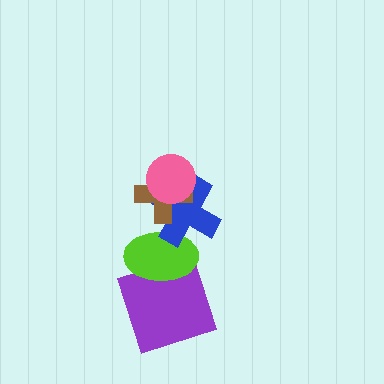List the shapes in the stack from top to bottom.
From top to bottom: the pink circle, the brown cross, the blue cross, the lime ellipse, the purple square.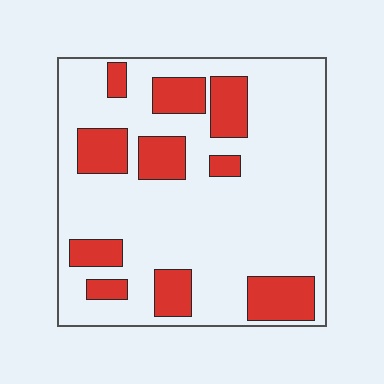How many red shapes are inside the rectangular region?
10.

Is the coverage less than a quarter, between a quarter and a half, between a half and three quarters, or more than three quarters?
Less than a quarter.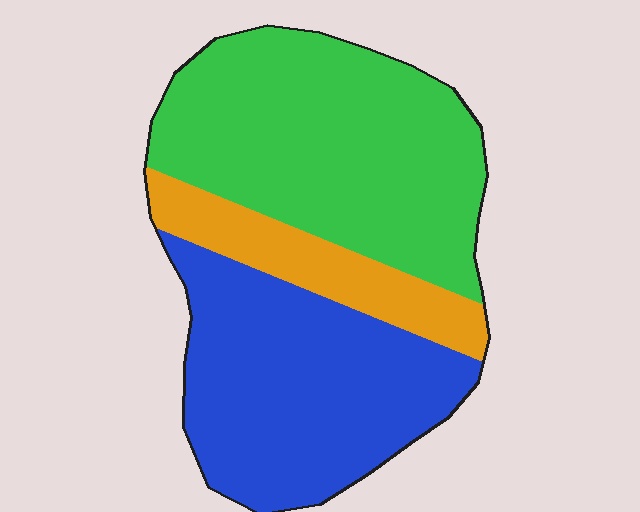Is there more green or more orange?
Green.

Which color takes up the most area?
Green, at roughly 45%.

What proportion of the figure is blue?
Blue covers around 40% of the figure.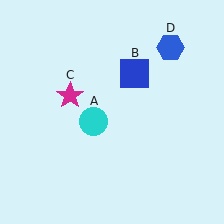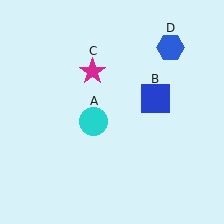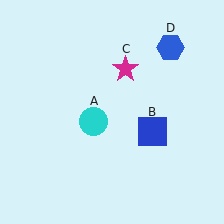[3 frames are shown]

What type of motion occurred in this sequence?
The blue square (object B), magenta star (object C) rotated clockwise around the center of the scene.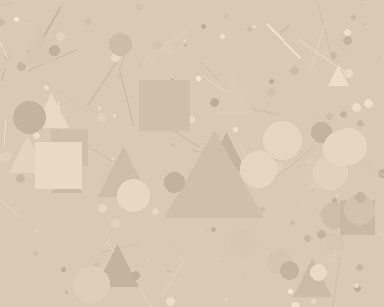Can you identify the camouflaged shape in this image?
The camouflaged shape is a triangle.